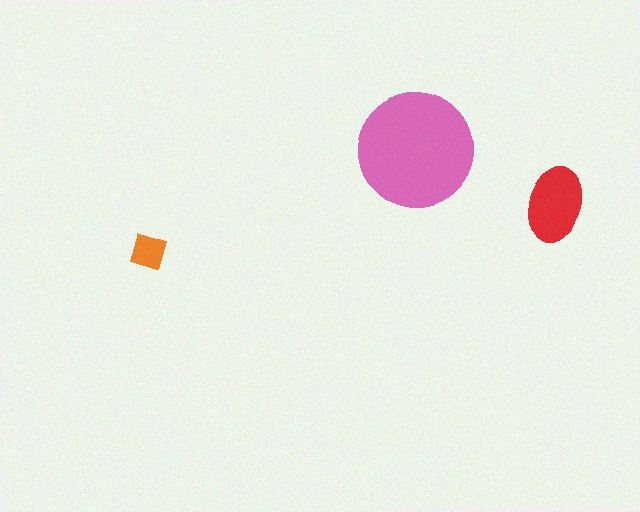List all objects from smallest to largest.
The orange diamond, the red ellipse, the pink circle.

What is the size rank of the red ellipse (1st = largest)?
2nd.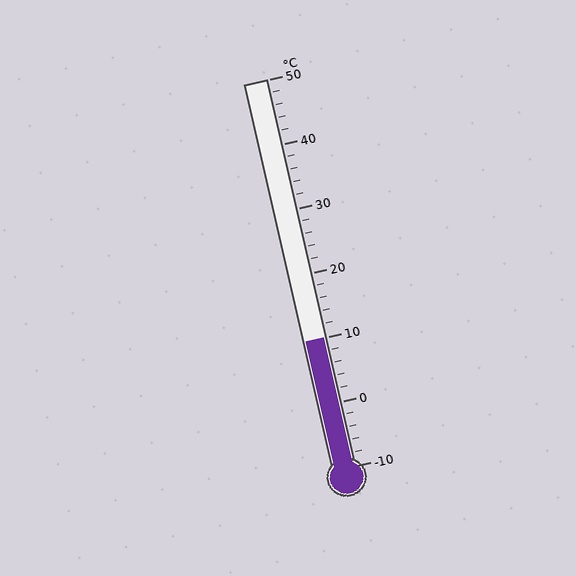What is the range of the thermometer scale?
The thermometer scale ranges from -10°C to 50°C.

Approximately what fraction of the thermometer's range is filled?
The thermometer is filled to approximately 35% of its range.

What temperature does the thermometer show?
The thermometer shows approximately 10°C.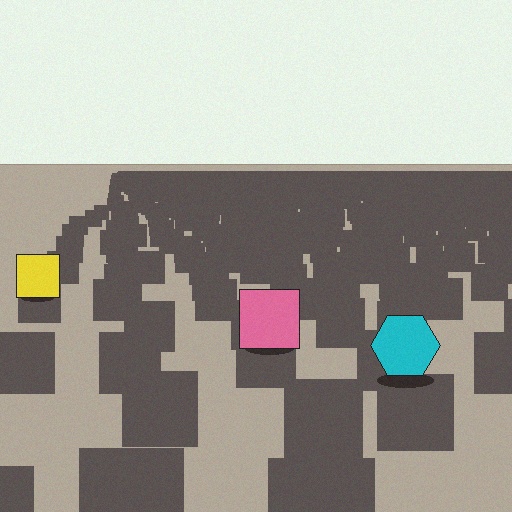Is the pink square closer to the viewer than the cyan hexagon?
No. The cyan hexagon is closer — you can tell from the texture gradient: the ground texture is coarser near it.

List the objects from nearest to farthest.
From nearest to farthest: the cyan hexagon, the pink square, the yellow square.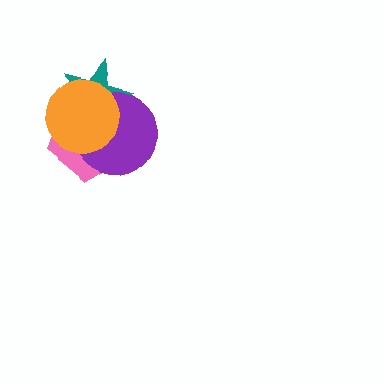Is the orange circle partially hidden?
No, no other shape covers it.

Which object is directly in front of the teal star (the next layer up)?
The pink pentagon is directly in front of the teal star.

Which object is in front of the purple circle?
The orange circle is in front of the purple circle.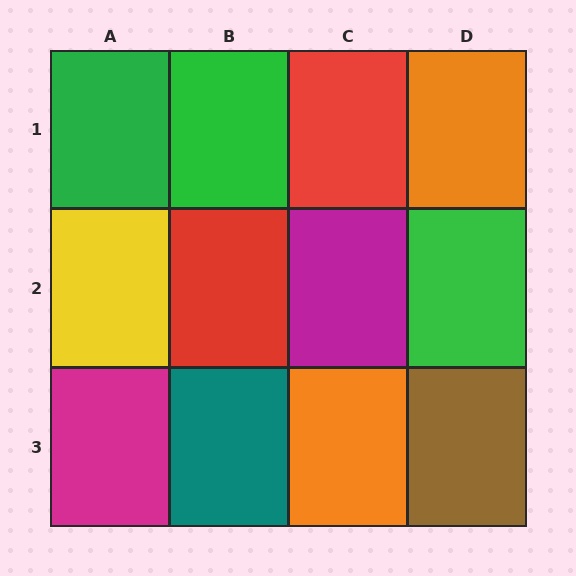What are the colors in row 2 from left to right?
Yellow, red, magenta, green.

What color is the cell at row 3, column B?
Teal.